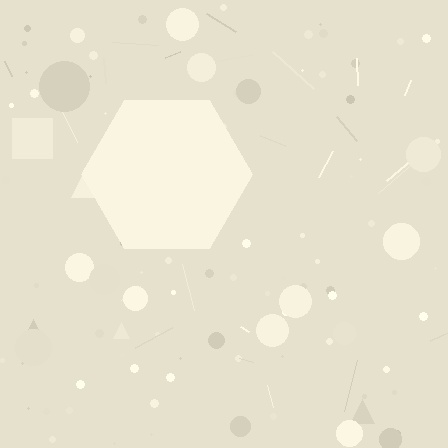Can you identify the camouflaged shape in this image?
The camouflaged shape is a hexagon.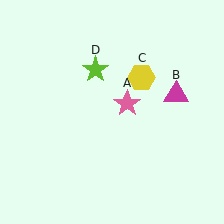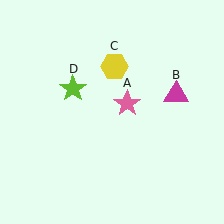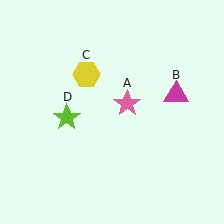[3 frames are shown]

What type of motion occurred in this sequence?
The yellow hexagon (object C), lime star (object D) rotated counterclockwise around the center of the scene.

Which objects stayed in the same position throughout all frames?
Pink star (object A) and magenta triangle (object B) remained stationary.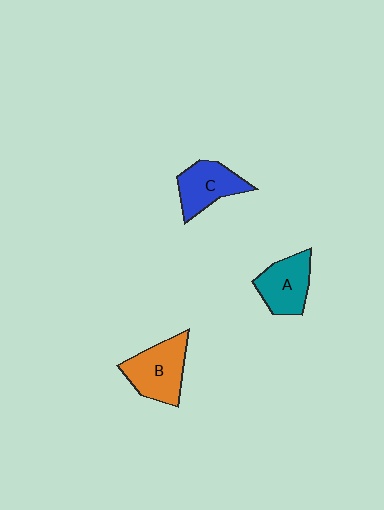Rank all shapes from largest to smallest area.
From largest to smallest: B (orange), A (teal), C (blue).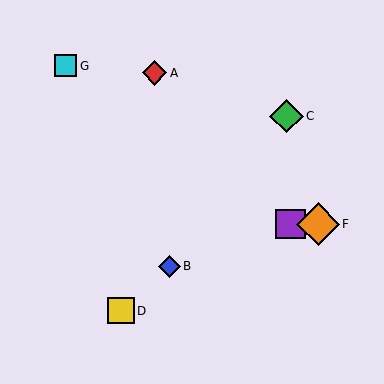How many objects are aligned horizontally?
2 objects (E, F) are aligned horizontally.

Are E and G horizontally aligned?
No, E is at y≈224 and G is at y≈66.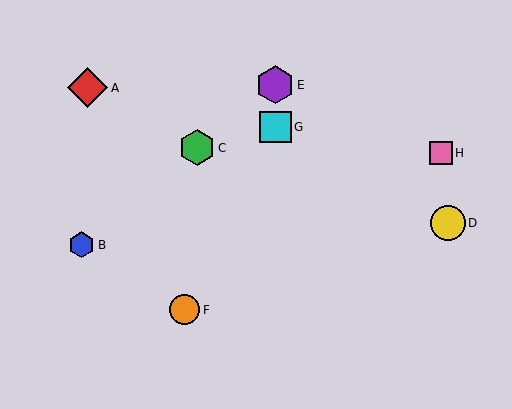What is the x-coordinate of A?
Object A is at x≈88.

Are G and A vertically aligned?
No, G is at x≈275 and A is at x≈88.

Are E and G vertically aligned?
Yes, both are at x≈275.